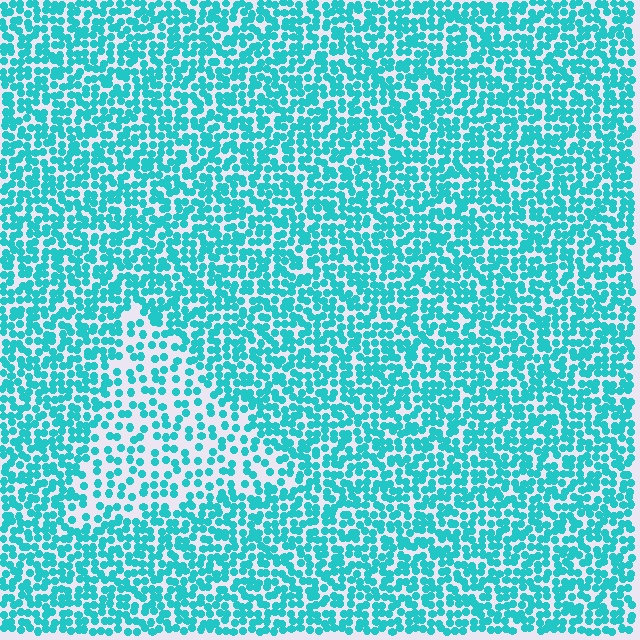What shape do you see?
I see a triangle.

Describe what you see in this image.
The image contains small cyan elements arranged at two different densities. A triangle-shaped region is visible where the elements are less densely packed than the surrounding area.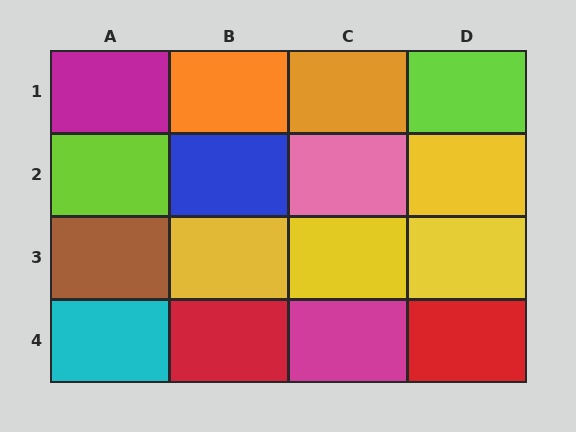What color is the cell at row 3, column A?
Brown.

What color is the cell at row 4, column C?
Magenta.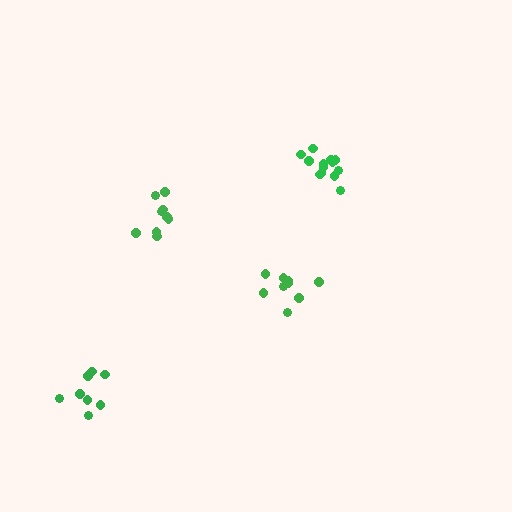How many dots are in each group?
Group 1: 9 dots, Group 2: 13 dots, Group 3: 9 dots, Group 4: 8 dots (39 total).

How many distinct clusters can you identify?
There are 4 distinct clusters.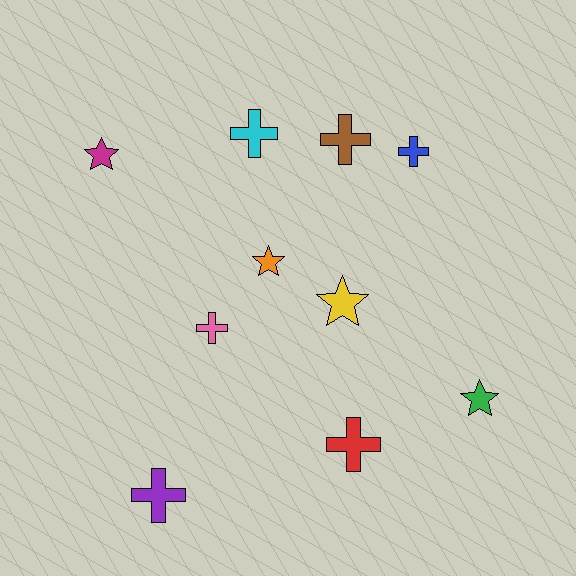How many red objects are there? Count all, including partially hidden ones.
There is 1 red object.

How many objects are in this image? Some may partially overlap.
There are 10 objects.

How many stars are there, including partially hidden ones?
There are 4 stars.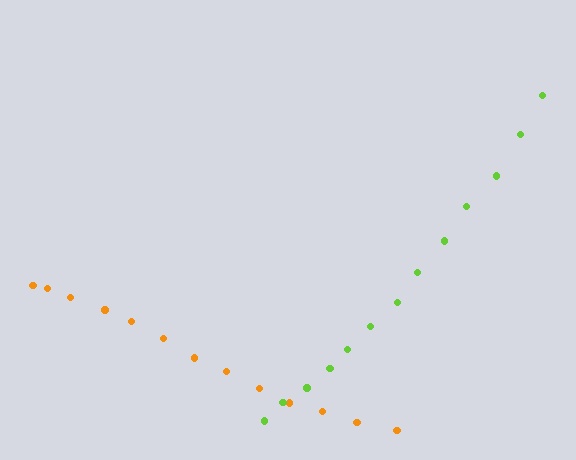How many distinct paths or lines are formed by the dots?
There are 2 distinct paths.